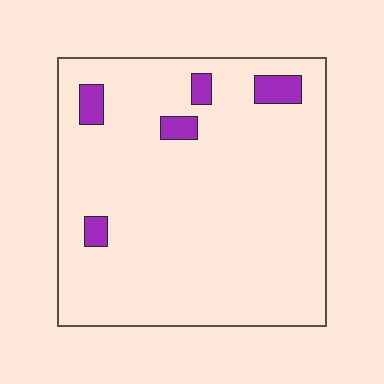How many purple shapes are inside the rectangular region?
5.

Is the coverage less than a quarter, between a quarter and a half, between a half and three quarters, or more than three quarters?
Less than a quarter.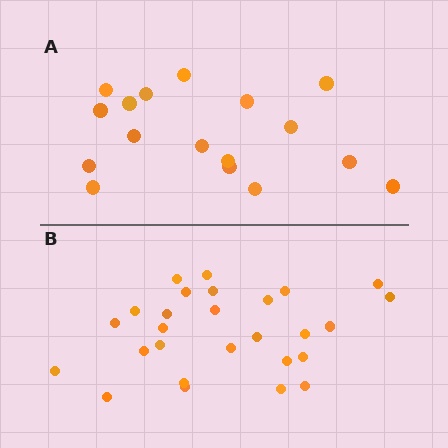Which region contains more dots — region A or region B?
Region B (the bottom region) has more dots.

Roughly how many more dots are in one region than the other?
Region B has roughly 10 or so more dots than region A.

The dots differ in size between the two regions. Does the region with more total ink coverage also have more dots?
No. Region A has more total ink coverage because its dots are larger, but region B actually contains more individual dots. Total area can be misleading — the number of items is what matters here.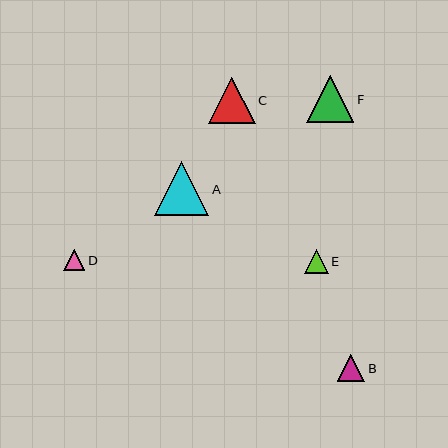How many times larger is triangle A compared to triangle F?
Triangle A is approximately 1.2 times the size of triangle F.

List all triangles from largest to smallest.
From largest to smallest: A, F, C, B, E, D.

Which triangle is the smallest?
Triangle D is the smallest with a size of approximately 22 pixels.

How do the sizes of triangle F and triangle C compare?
Triangle F and triangle C are approximately the same size.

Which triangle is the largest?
Triangle A is the largest with a size of approximately 54 pixels.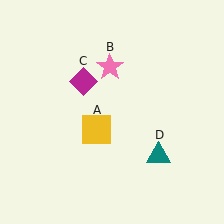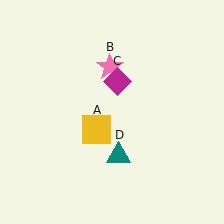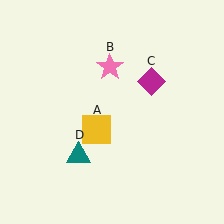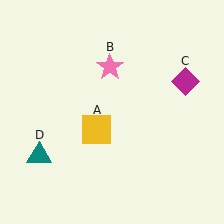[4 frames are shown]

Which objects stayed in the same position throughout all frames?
Yellow square (object A) and pink star (object B) remained stationary.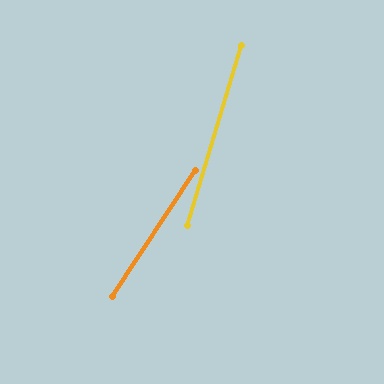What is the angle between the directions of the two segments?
Approximately 17 degrees.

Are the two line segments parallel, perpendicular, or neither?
Neither parallel nor perpendicular — they differ by about 17°.